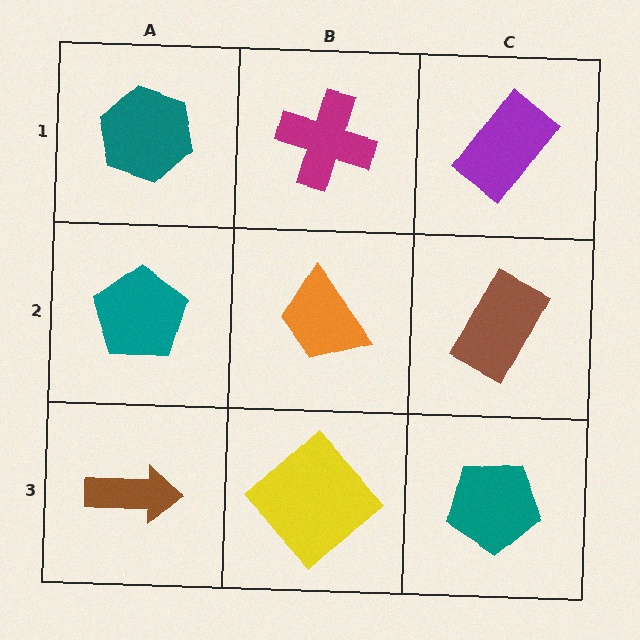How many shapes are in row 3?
3 shapes.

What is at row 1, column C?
A purple rectangle.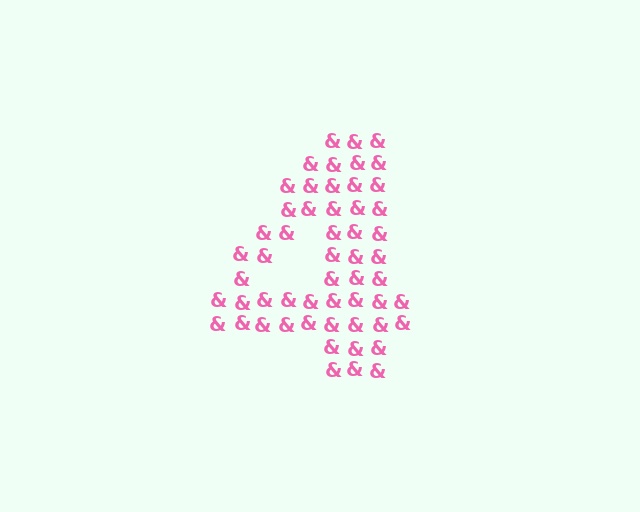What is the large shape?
The large shape is the digit 4.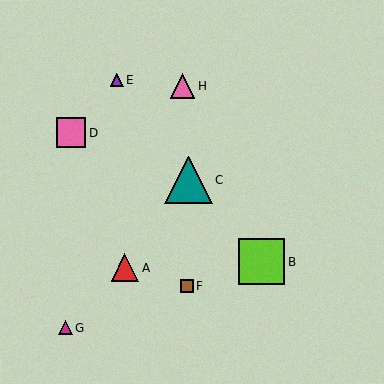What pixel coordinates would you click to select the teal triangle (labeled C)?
Click at (189, 180) to select the teal triangle C.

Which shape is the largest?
The teal triangle (labeled C) is the largest.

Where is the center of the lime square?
The center of the lime square is at (262, 262).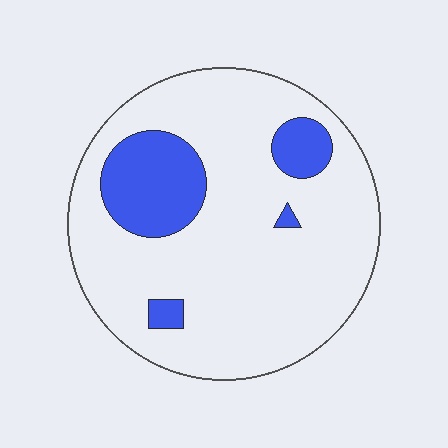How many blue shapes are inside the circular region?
4.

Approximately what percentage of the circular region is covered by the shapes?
Approximately 20%.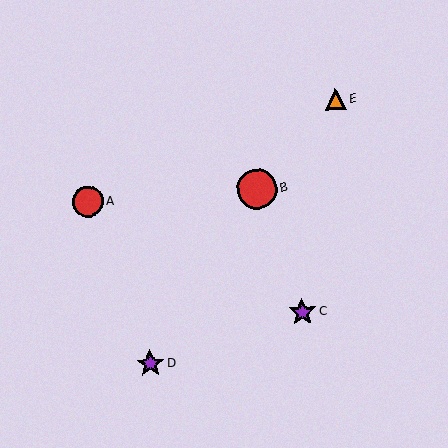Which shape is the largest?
The red circle (labeled B) is the largest.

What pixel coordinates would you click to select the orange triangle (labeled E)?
Click at (336, 99) to select the orange triangle E.